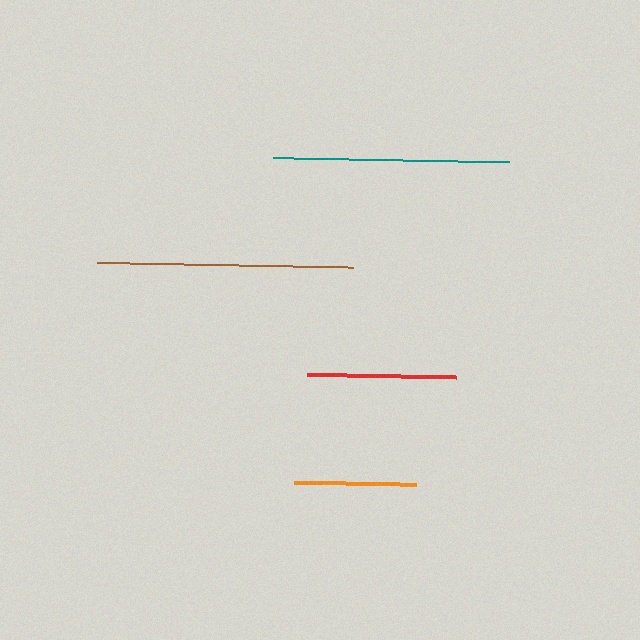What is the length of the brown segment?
The brown segment is approximately 256 pixels long.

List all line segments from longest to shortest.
From longest to shortest: brown, teal, red, orange.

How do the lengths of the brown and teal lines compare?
The brown and teal lines are approximately the same length.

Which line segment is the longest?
The brown line is the longest at approximately 256 pixels.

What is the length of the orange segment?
The orange segment is approximately 122 pixels long.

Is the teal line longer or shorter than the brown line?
The brown line is longer than the teal line.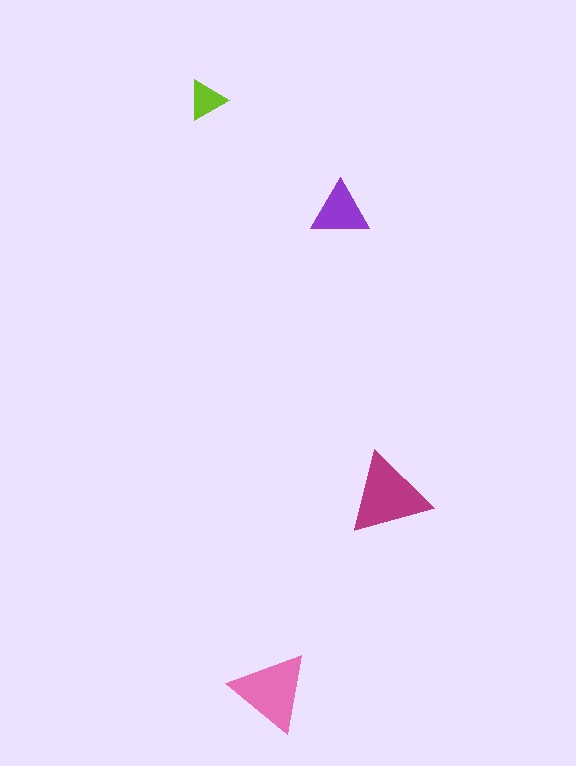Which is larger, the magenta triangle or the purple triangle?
The magenta one.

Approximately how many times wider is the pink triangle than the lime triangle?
About 2 times wider.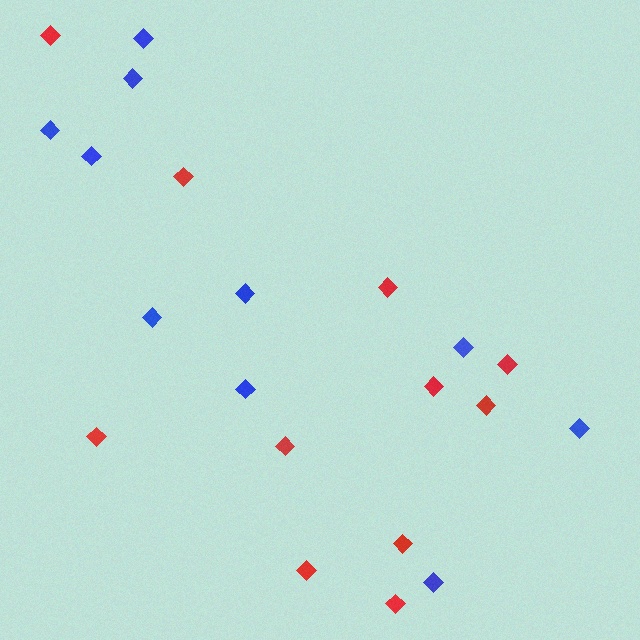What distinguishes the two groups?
There are 2 groups: one group of red diamonds (11) and one group of blue diamonds (10).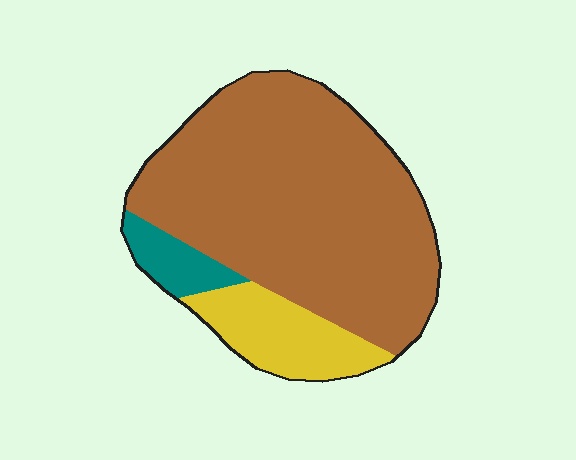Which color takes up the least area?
Teal, at roughly 5%.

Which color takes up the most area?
Brown, at roughly 75%.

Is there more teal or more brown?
Brown.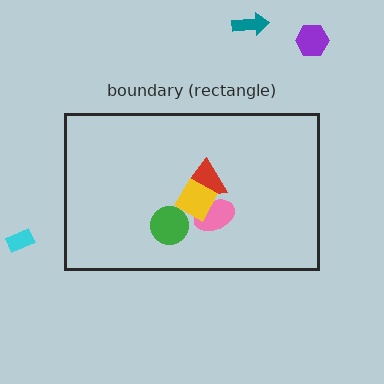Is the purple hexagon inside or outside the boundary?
Outside.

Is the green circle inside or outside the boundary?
Inside.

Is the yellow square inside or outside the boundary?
Inside.